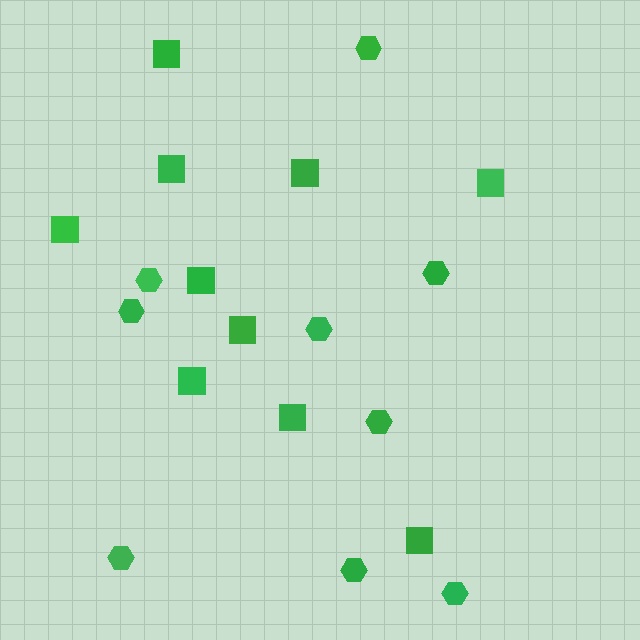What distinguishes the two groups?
There are 2 groups: one group of squares (10) and one group of hexagons (9).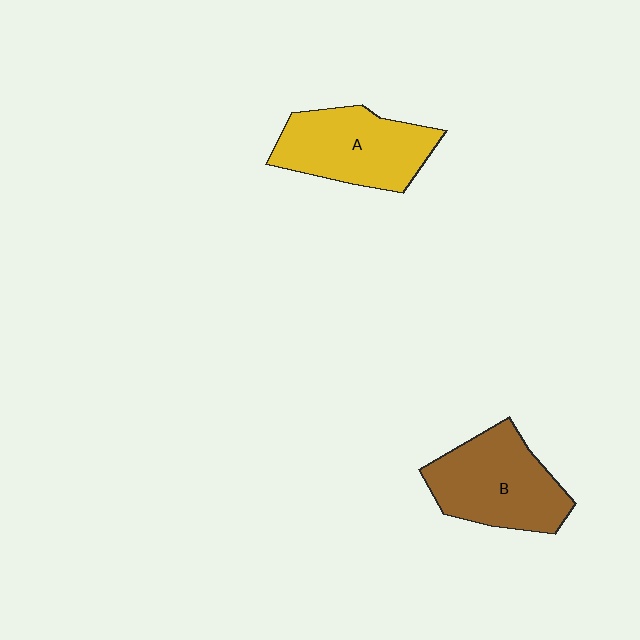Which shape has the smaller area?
Shape A (yellow).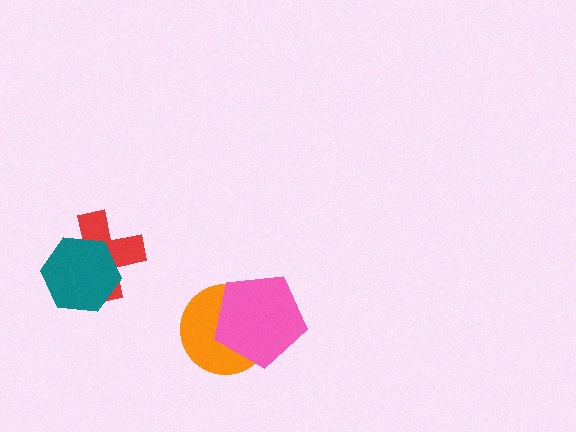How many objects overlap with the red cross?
1 object overlaps with the red cross.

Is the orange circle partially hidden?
Yes, it is partially covered by another shape.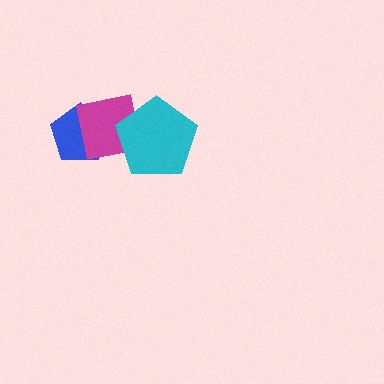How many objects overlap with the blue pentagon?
1 object overlaps with the blue pentagon.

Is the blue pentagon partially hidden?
Yes, it is partially covered by another shape.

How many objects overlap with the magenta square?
2 objects overlap with the magenta square.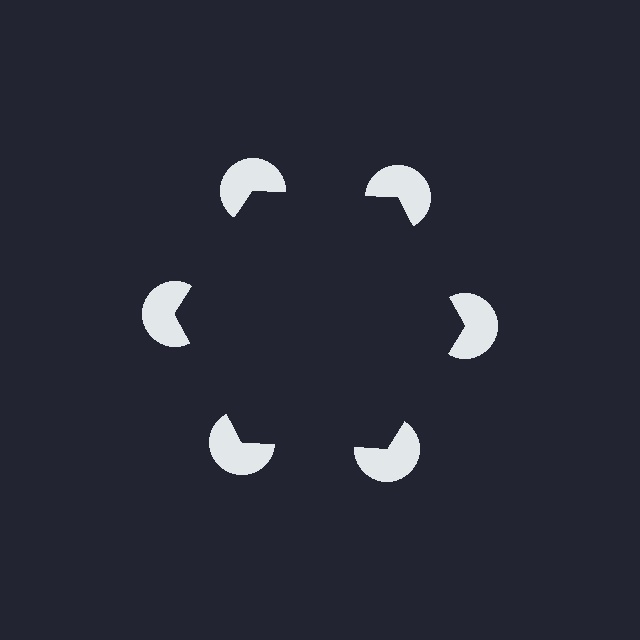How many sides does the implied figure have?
6 sides.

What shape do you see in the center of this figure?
An illusory hexagon — its edges are inferred from the aligned wedge cuts in the pac-man discs, not physically drawn.